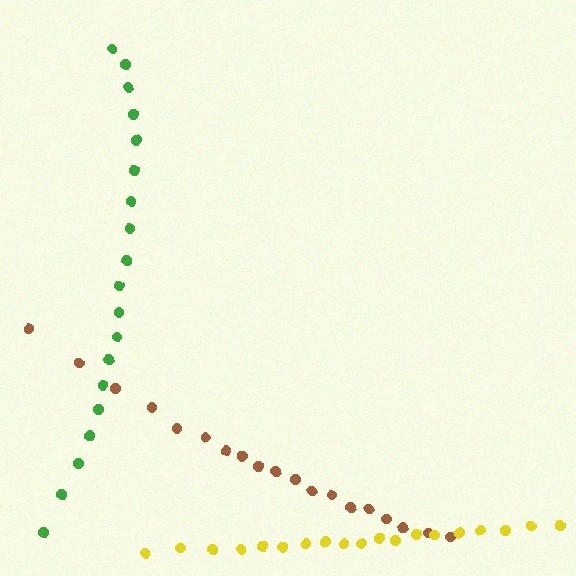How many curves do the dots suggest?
There are 3 distinct paths.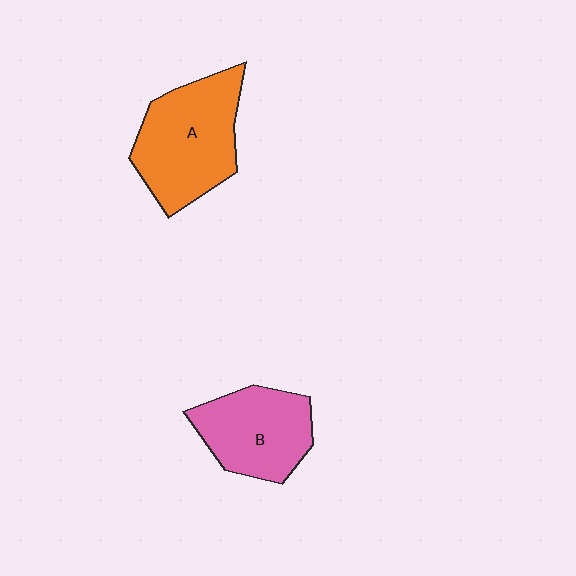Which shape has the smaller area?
Shape B (pink).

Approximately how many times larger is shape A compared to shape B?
Approximately 1.3 times.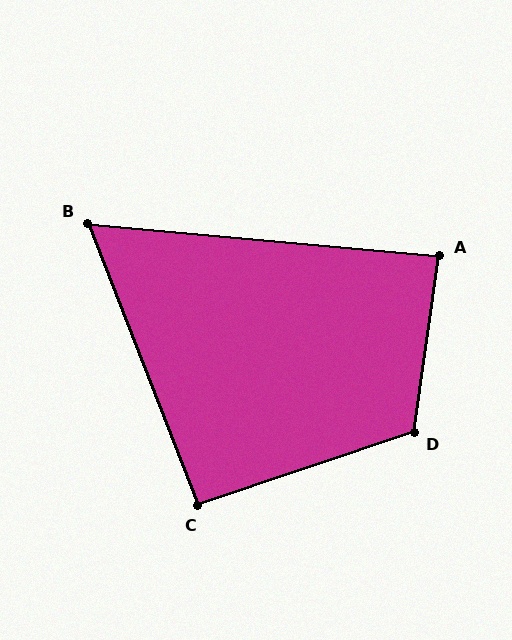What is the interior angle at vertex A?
Approximately 87 degrees (approximately right).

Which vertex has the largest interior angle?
D, at approximately 116 degrees.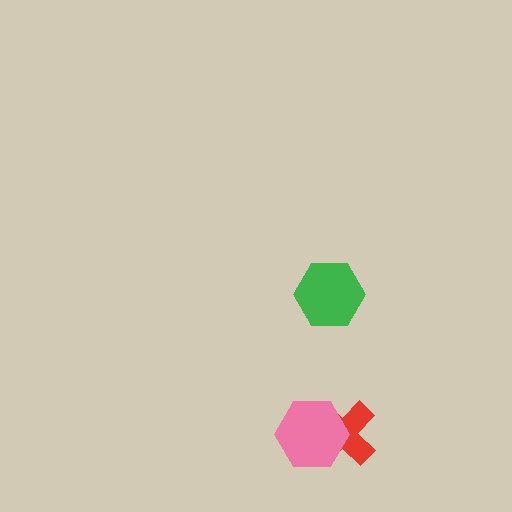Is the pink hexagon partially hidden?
No, no other shape covers it.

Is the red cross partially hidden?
Yes, it is partially covered by another shape.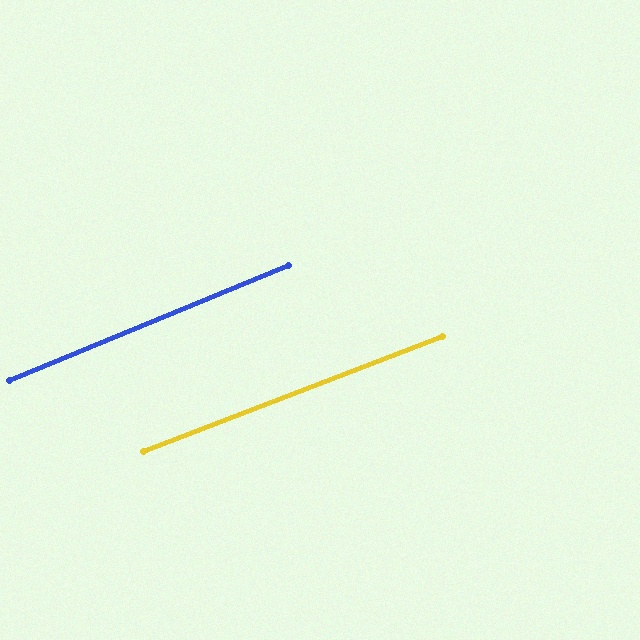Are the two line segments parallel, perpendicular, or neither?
Parallel — their directions differ by only 1.3°.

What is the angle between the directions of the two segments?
Approximately 1 degree.